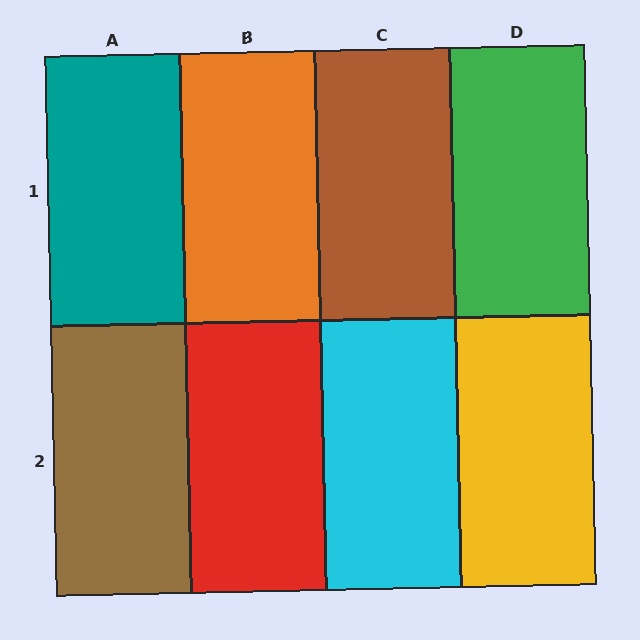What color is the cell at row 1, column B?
Orange.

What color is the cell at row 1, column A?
Teal.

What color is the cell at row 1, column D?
Green.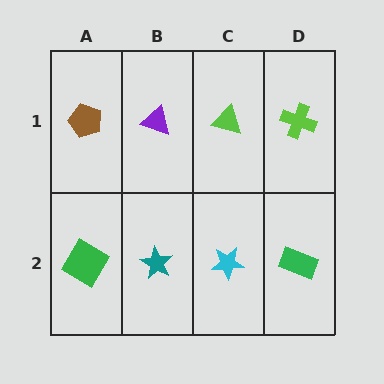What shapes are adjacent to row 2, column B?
A purple triangle (row 1, column B), a green diamond (row 2, column A), a cyan star (row 2, column C).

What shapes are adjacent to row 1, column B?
A teal star (row 2, column B), a brown pentagon (row 1, column A), a lime triangle (row 1, column C).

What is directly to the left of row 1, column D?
A lime triangle.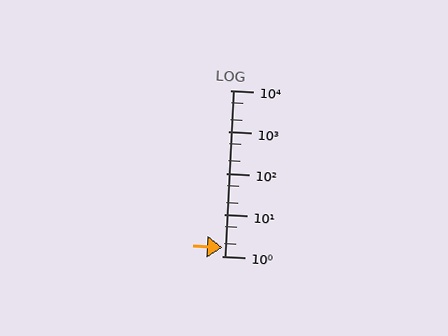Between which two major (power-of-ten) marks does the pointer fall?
The pointer is between 1 and 10.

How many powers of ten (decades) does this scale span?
The scale spans 4 decades, from 1 to 10000.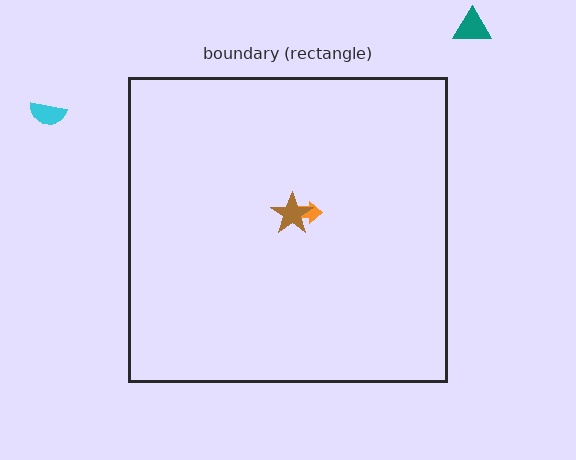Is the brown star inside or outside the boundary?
Inside.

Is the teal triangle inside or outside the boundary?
Outside.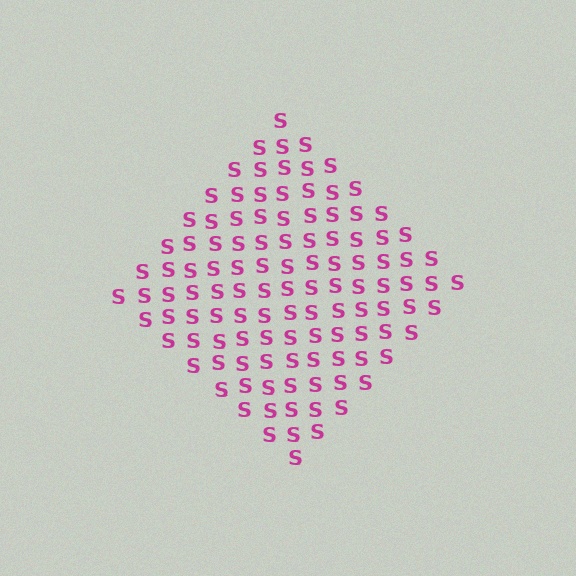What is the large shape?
The large shape is a diamond.